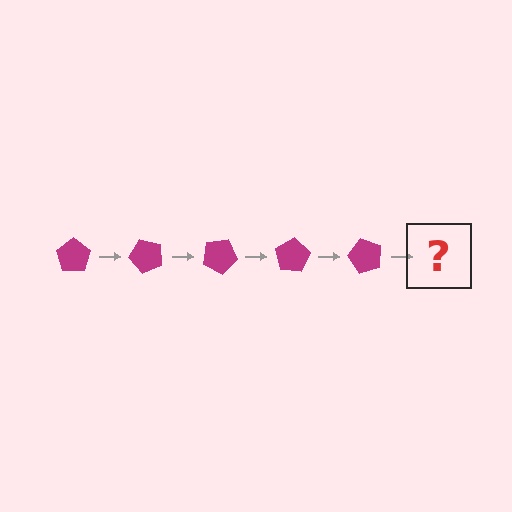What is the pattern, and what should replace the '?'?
The pattern is that the pentagon rotates 50 degrees each step. The '?' should be a magenta pentagon rotated 250 degrees.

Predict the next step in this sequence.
The next step is a magenta pentagon rotated 250 degrees.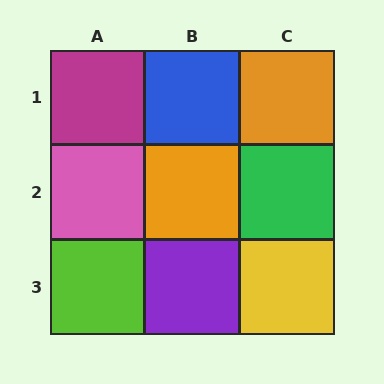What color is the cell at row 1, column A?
Magenta.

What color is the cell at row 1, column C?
Orange.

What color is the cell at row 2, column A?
Pink.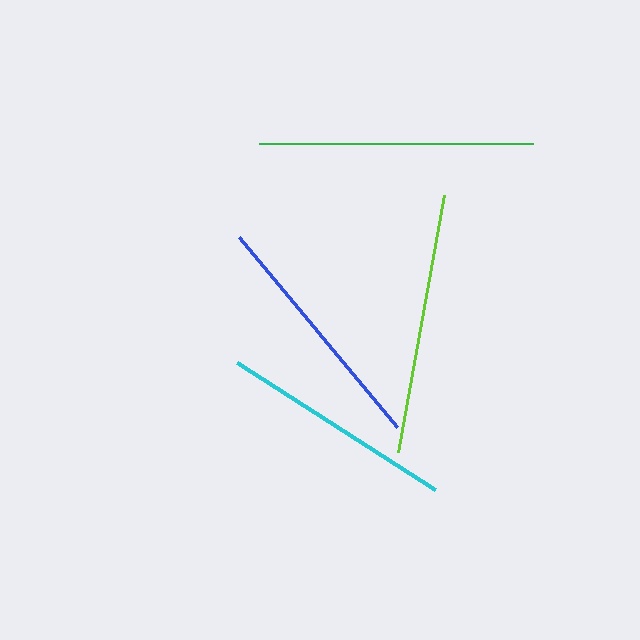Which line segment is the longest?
The green line is the longest at approximately 274 pixels.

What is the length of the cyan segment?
The cyan segment is approximately 236 pixels long.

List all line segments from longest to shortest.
From longest to shortest: green, lime, blue, cyan.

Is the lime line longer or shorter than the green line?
The green line is longer than the lime line.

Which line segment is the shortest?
The cyan line is the shortest at approximately 236 pixels.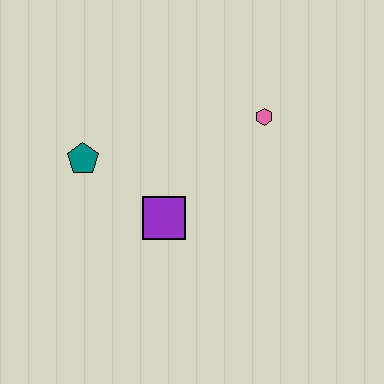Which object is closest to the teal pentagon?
The purple square is closest to the teal pentagon.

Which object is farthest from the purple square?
The pink hexagon is farthest from the purple square.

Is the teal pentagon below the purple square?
No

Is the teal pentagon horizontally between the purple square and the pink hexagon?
No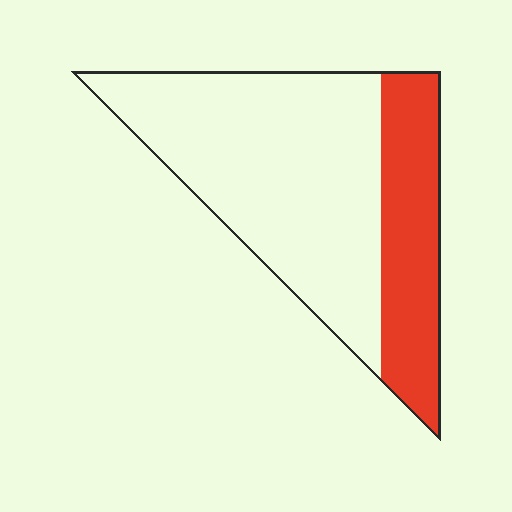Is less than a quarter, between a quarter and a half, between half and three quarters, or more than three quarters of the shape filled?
Between a quarter and a half.